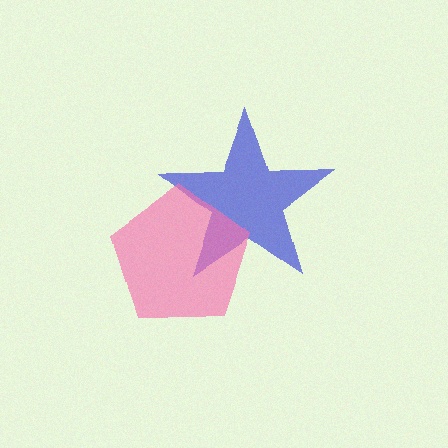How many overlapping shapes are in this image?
There are 2 overlapping shapes in the image.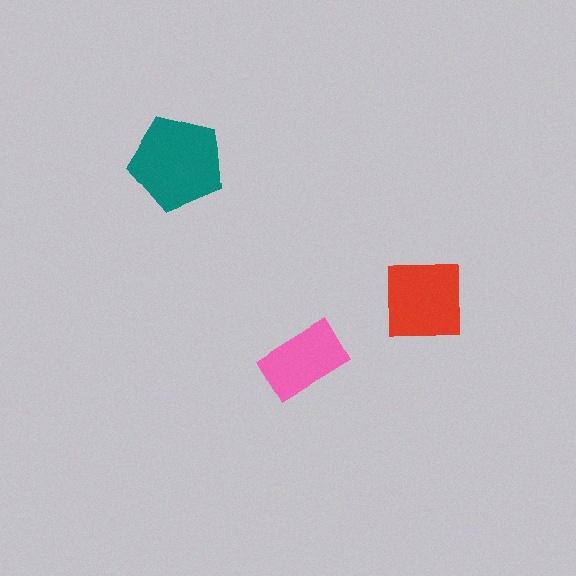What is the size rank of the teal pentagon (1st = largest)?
1st.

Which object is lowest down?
The pink rectangle is bottommost.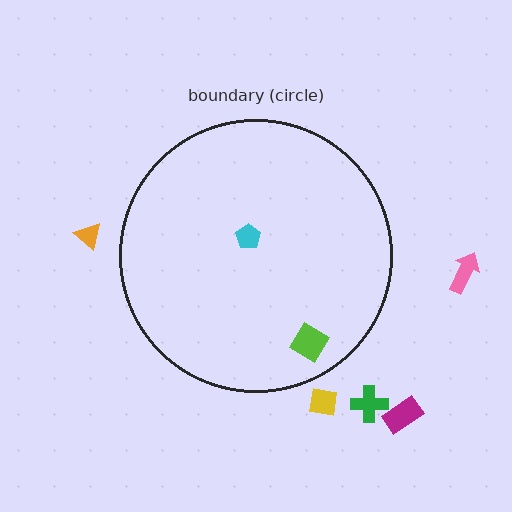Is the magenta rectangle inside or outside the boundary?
Outside.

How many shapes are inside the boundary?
2 inside, 5 outside.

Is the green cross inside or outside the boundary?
Outside.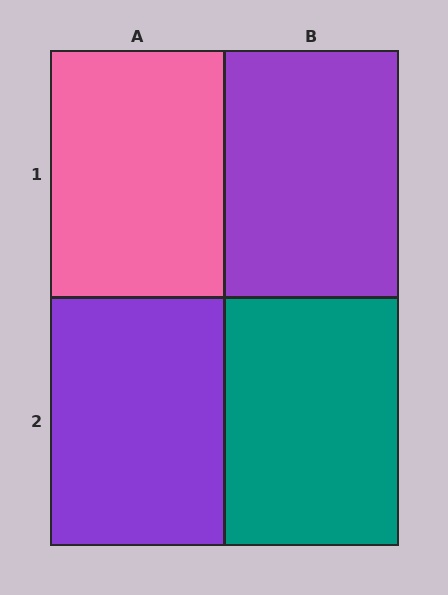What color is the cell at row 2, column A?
Purple.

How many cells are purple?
2 cells are purple.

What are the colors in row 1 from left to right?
Pink, purple.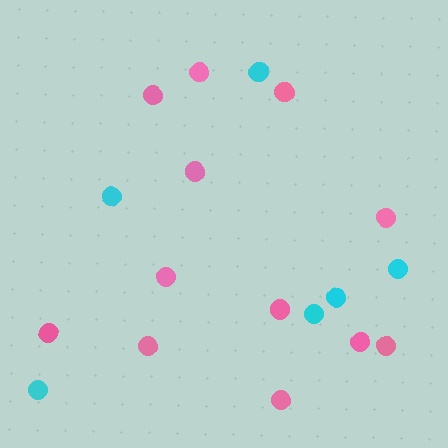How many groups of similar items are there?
There are 2 groups: one group of pink circles (12) and one group of cyan circles (6).